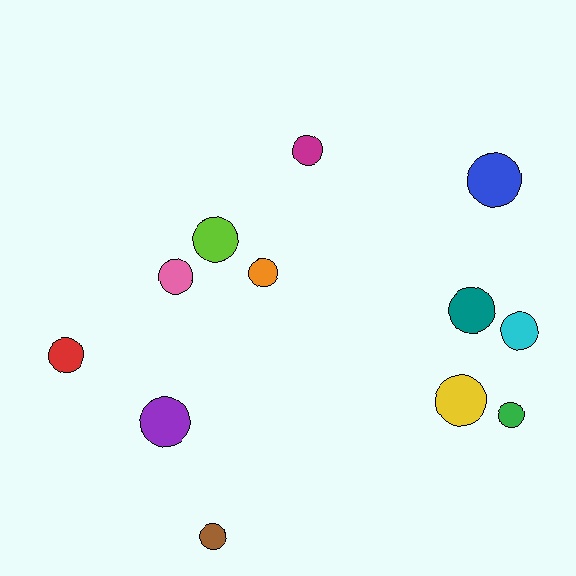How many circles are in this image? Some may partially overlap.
There are 12 circles.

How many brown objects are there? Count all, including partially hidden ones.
There is 1 brown object.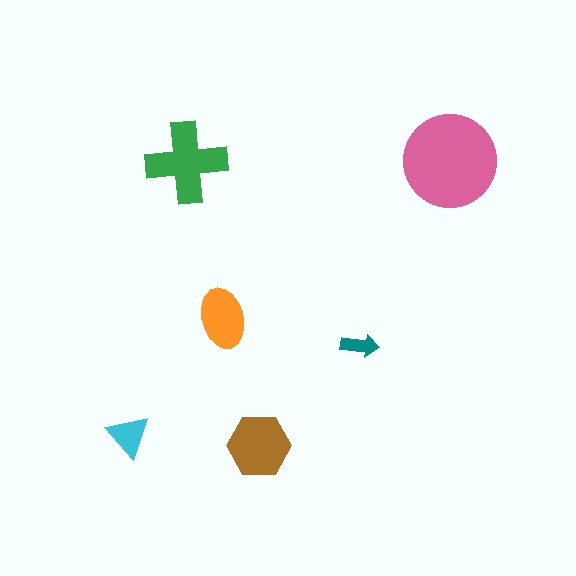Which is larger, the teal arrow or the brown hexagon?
The brown hexagon.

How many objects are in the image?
There are 6 objects in the image.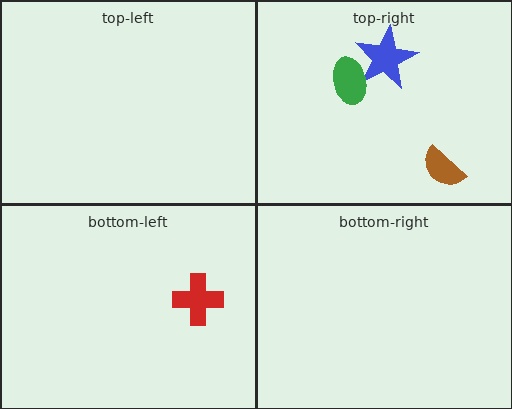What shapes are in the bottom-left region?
The red cross.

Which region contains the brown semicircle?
The top-right region.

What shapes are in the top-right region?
The blue star, the green ellipse, the brown semicircle.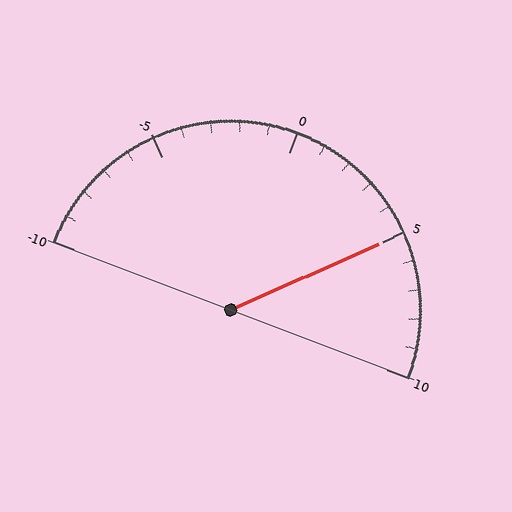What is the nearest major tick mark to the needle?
The nearest major tick mark is 5.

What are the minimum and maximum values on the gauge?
The gauge ranges from -10 to 10.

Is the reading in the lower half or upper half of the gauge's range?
The reading is in the upper half of the range (-10 to 10).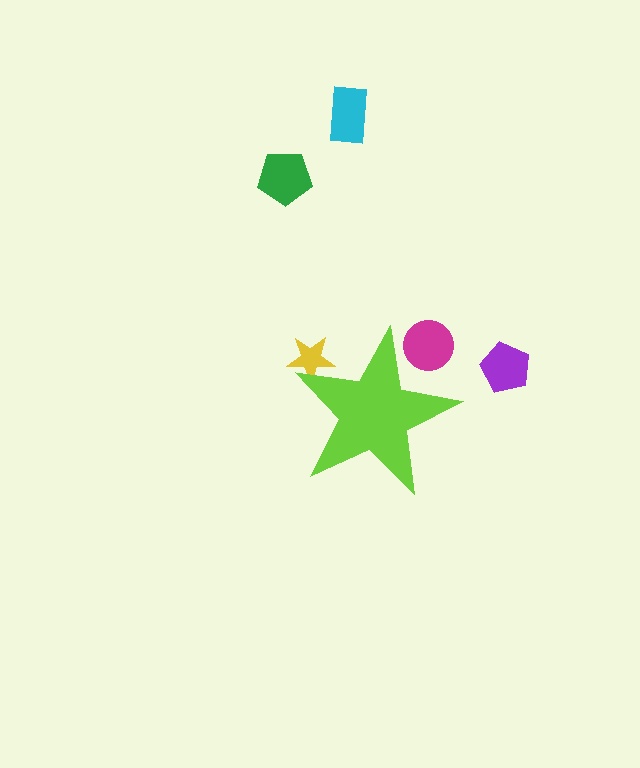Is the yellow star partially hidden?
Yes, the yellow star is partially hidden behind the lime star.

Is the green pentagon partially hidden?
No, the green pentagon is fully visible.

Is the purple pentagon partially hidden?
No, the purple pentagon is fully visible.